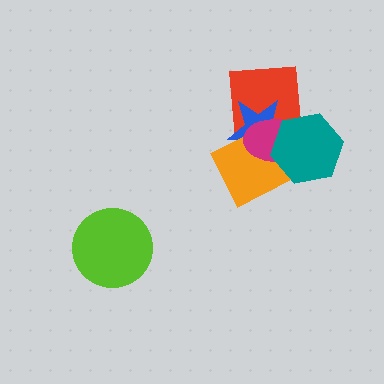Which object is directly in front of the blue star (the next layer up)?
The orange square is directly in front of the blue star.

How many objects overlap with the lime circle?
0 objects overlap with the lime circle.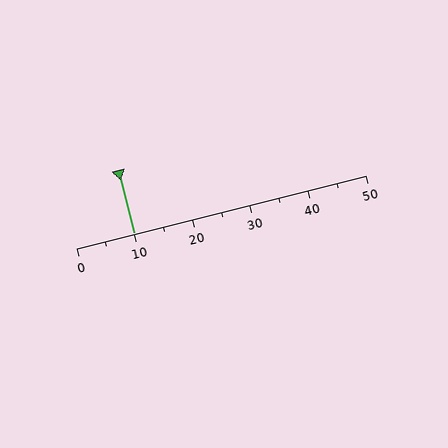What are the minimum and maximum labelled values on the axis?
The axis runs from 0 to 50.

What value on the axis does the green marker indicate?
The marker indicates approximately 10.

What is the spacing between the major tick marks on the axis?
The major ticks are spaced 10 apart.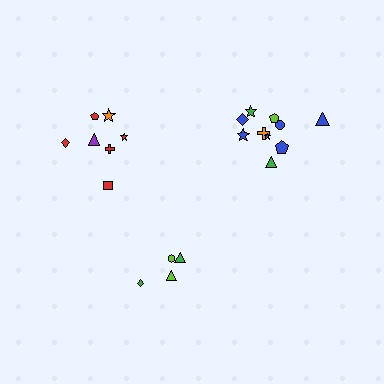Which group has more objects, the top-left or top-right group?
The top-right group.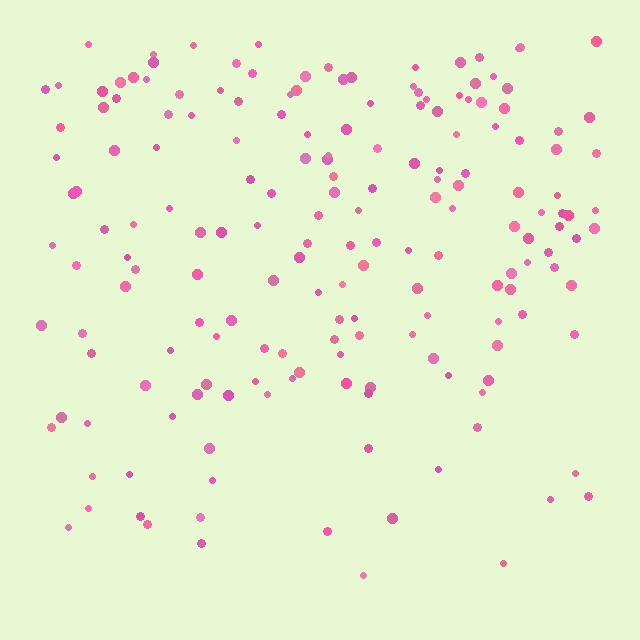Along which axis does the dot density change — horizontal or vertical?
Vertical.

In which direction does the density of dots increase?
From bottom to top, with the top side densest.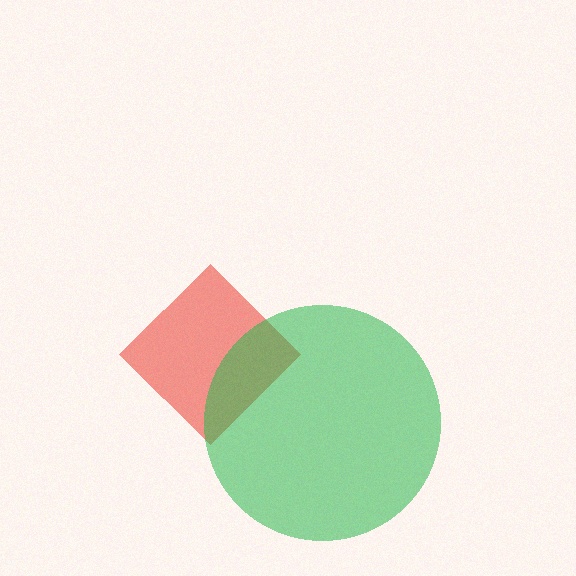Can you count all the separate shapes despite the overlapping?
Yes, there are 2 separate shapes.